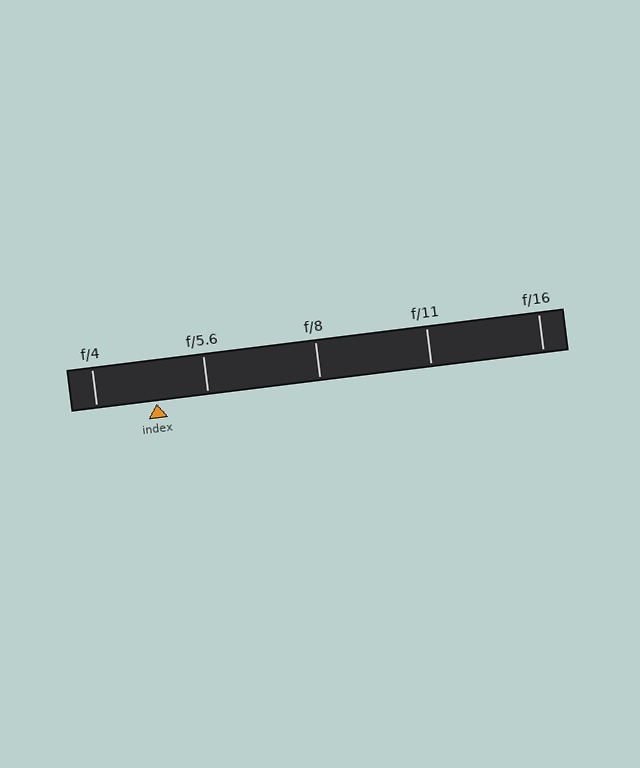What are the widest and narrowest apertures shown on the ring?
The widest aperture shown is f/4 and the narrowest is f/16.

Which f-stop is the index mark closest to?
The index mark is closest to f/5.6.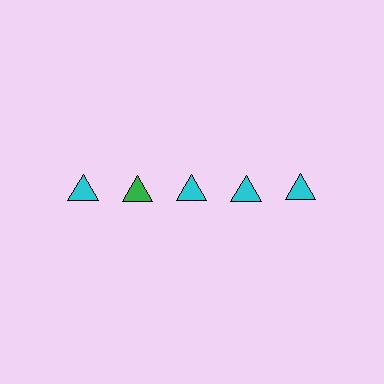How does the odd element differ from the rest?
It has a different color: green instead of cyan.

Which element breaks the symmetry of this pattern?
The green triangle in the top row, second from left column breaks the symmetry. All other shapes are cyan triangles.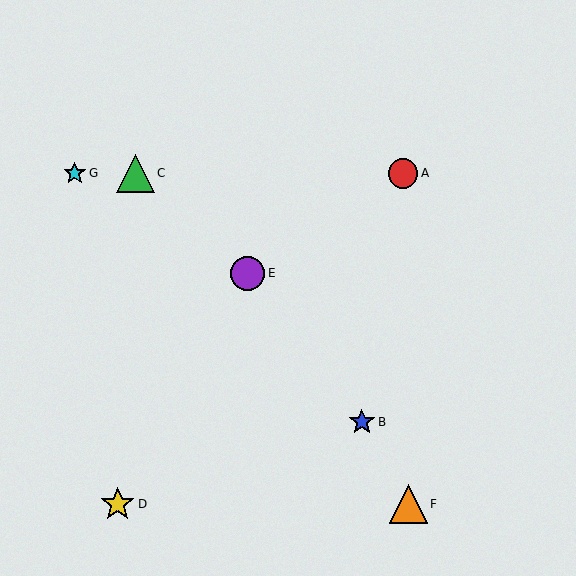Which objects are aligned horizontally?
Objects A, C, G are aligned horizontally.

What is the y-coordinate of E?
Object E is at y≈273.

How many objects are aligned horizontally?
3 objects (A, C, G) are aligned horizontally.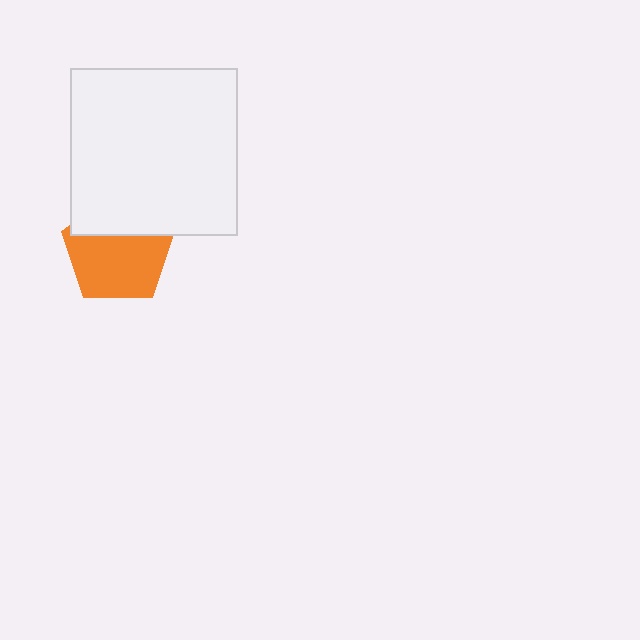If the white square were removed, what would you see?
You would see the complete orange pentagon.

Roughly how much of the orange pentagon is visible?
Most of it is visible (roughly 67%).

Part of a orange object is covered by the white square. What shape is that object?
It is a pentagon.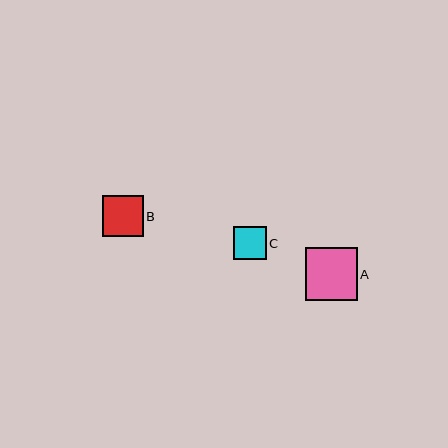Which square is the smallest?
Square C is the smallest with a size of approximately 33 pixels.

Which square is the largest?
Square A is the largest with a size of approximately 52 pixels.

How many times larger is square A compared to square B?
Square A is approximately 1.3 times the size of square B.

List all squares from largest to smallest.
From largest to smallest: A, B, C.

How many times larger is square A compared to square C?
Square A is approximately 1.6 times the size of square C.